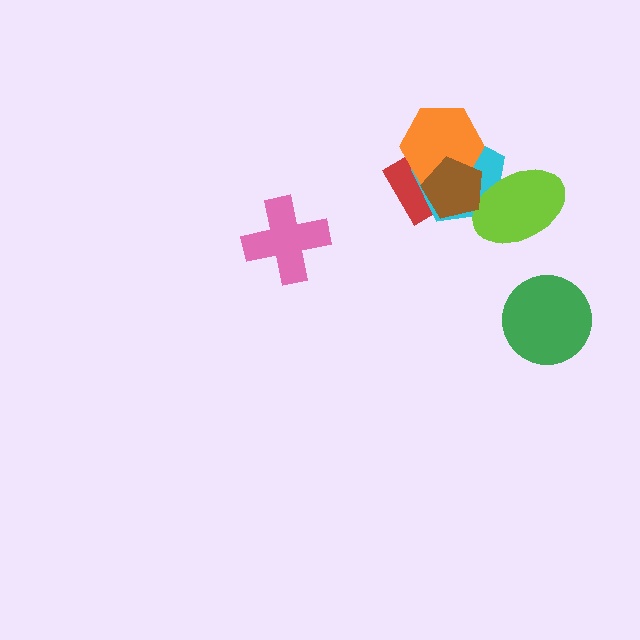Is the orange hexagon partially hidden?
Yes, it is partially covered by another shape.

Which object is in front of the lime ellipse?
The brown pentagon is in front of the lime ellipse.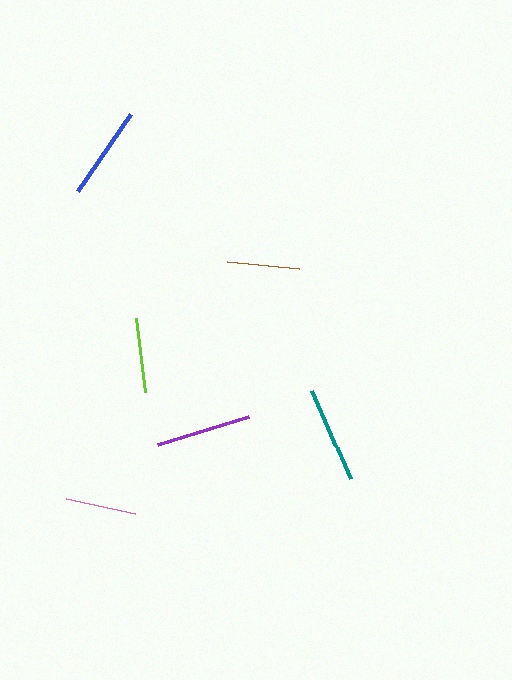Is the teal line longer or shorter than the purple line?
The teal line is longer than the purple line.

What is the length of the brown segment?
The brown segment is approximately 72 pixels long.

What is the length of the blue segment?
The blue segment is approximately 94 pixels long.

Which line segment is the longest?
The teal line is the longest at approximately 96 pixels.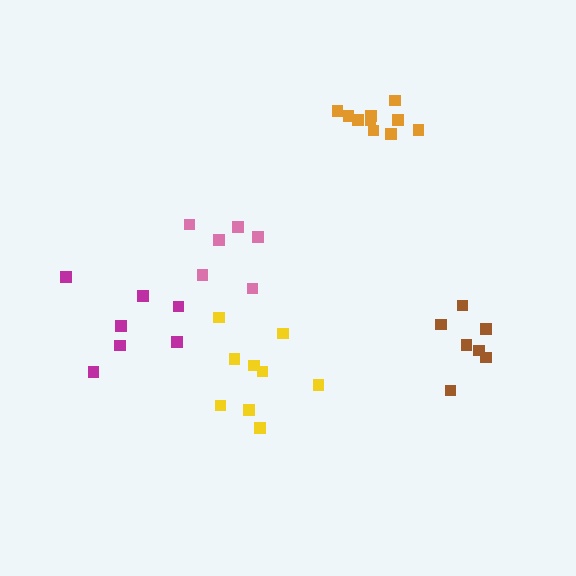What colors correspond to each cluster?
The clusters are colored: yellow, magenta, brown, pink, orange.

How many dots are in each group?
Group 1: 9 dots, Group 2: 7 dots, Group 3: 7 dots, Group 4: 6 dots, Group 5: 10 dots (39 total).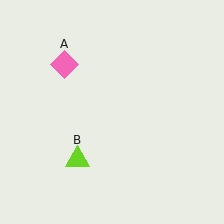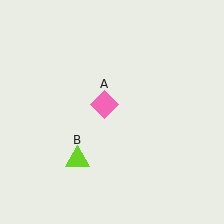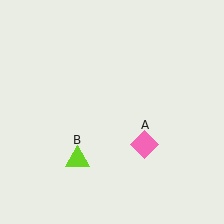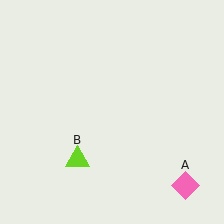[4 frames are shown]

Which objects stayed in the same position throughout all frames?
Lime triangle (object B) remained stationary.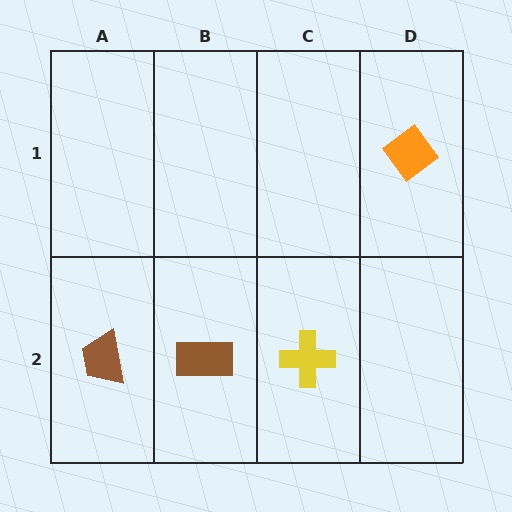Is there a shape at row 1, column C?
No, that cell is empty.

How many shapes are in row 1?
1 shape.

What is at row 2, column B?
A brown rectangle.